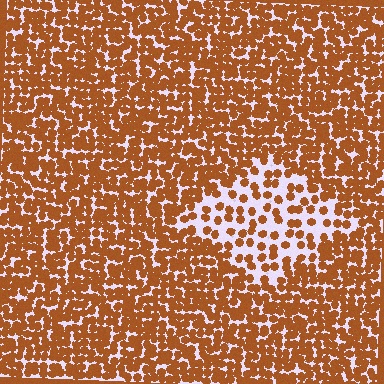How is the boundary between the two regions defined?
The boundary is defined by a change in element density (approximately 2.3x ratio). All elements are the same color, size, and shape.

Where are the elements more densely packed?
The elements are more densely packed outside the diamond boundary.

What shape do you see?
I see a diamond.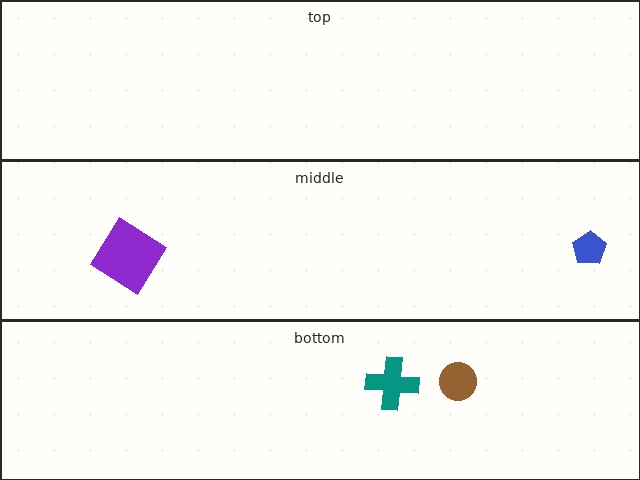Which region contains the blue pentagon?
The middle region.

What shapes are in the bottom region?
The teal cross, the brown circle.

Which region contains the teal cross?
The bottom region.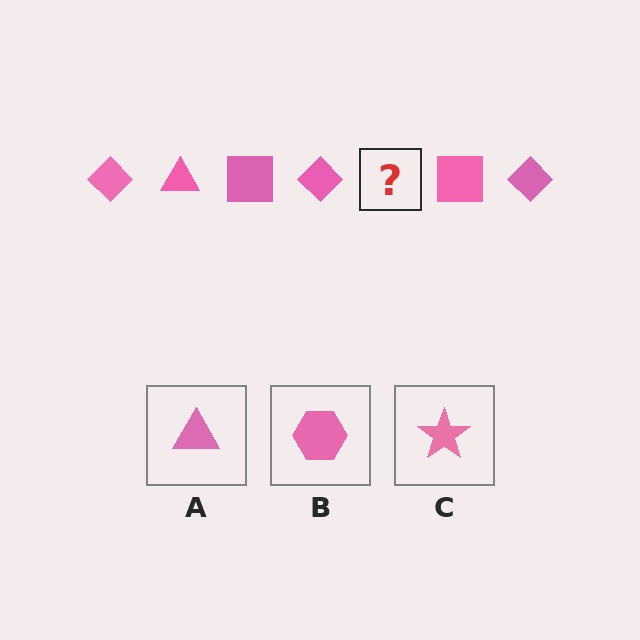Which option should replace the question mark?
Option A.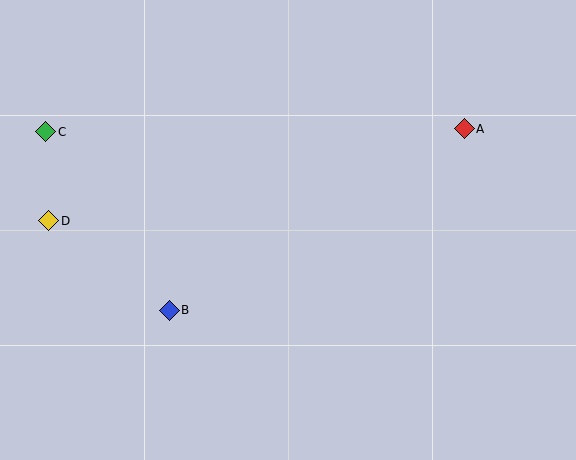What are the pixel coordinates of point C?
Point C is at (46, 132).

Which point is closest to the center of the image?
Point B at (169, 310) is closest to the center.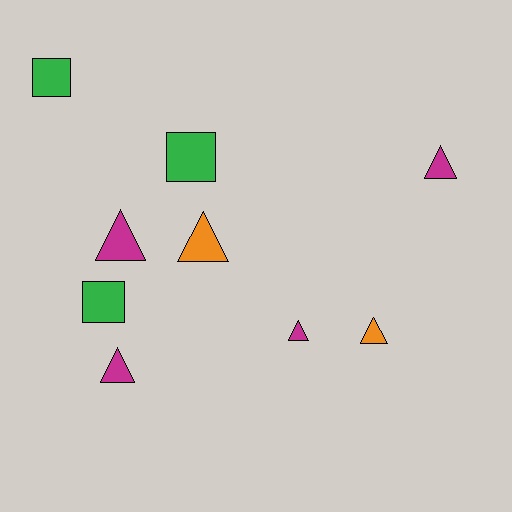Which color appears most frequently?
Magenta, with 4 objects.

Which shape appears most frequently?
Triangle, with 6 objects.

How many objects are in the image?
There are 9 objects.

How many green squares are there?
There are 3 green squares.